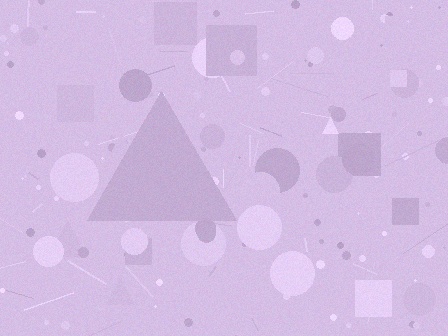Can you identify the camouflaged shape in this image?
The camouflaged shape is a triangle.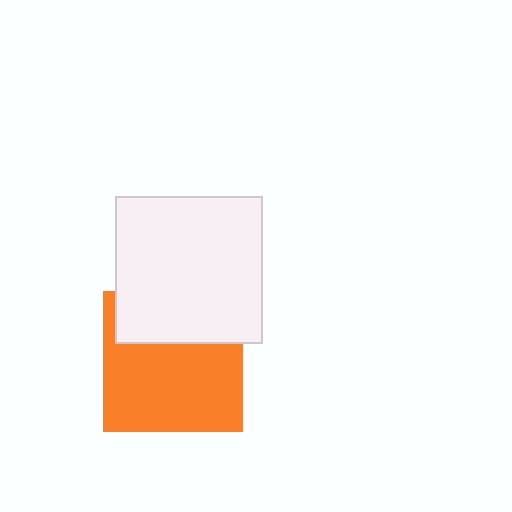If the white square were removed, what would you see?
You would see the complete orange square.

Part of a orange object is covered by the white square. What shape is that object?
It is a square.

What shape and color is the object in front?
The object in front is a white square.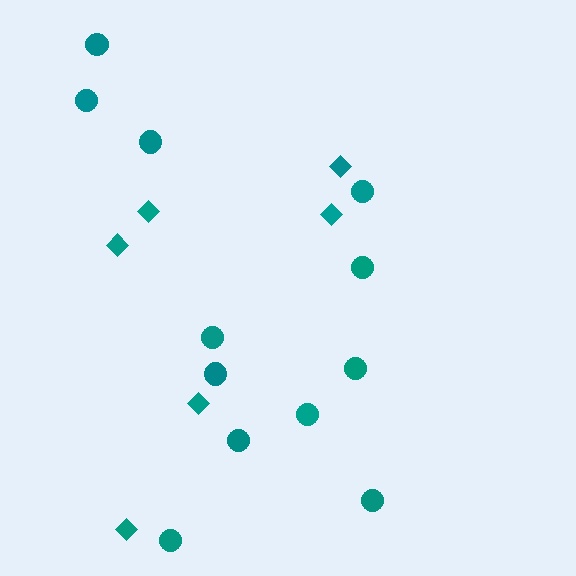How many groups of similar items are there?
There are 2 groups: one group of diamonds (6) and one group of circles (12).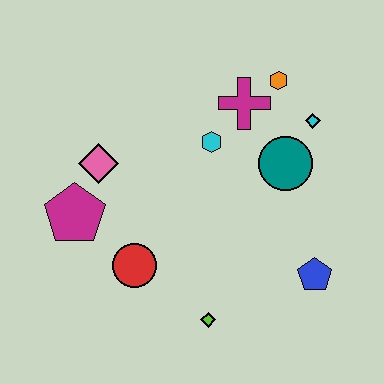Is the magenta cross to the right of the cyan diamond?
No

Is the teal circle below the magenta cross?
Yes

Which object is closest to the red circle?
The magenta pentagon is closest to the red circle.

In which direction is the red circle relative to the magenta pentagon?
The red circle is to the right of the magenta pentagon.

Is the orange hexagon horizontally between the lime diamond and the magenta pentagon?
No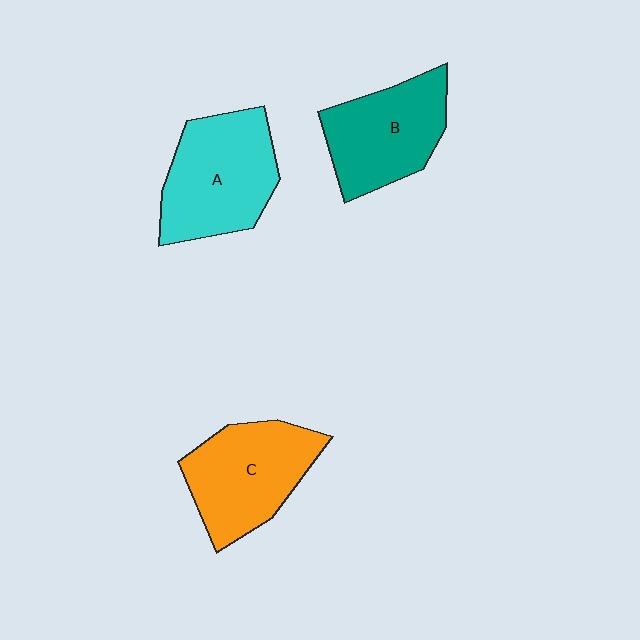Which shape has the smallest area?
Shape B (teal).